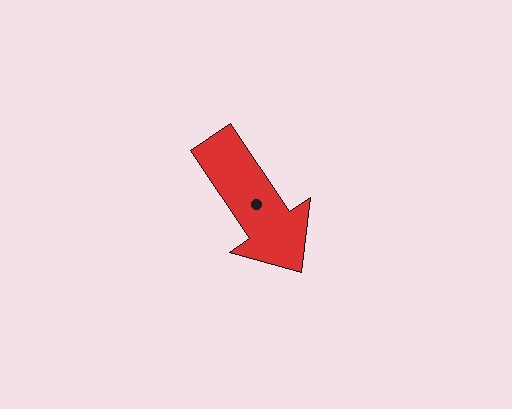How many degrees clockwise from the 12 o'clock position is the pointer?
Approximately 146 degrees.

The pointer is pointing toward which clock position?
Roughly 5 o'clock.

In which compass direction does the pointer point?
Southeast.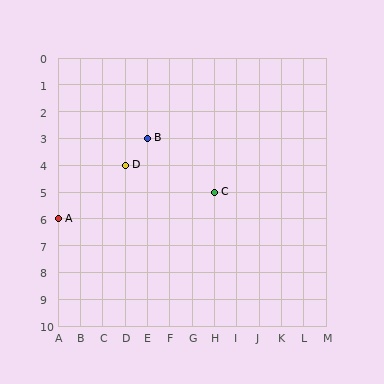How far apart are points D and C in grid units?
Points D and C are 4 columns and 1 row apart (about 4.1 grid units diagonally).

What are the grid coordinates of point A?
Point A is at grid coordinates (A, 6).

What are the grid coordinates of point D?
Point D is at grid coordinates (D, 4).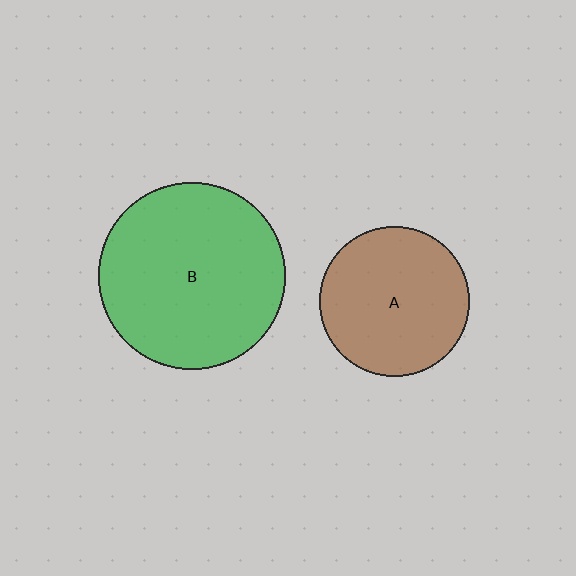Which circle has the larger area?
Circle B (green).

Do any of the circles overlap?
No, none of the circles overlap.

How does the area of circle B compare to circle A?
Approximately 1.6 times.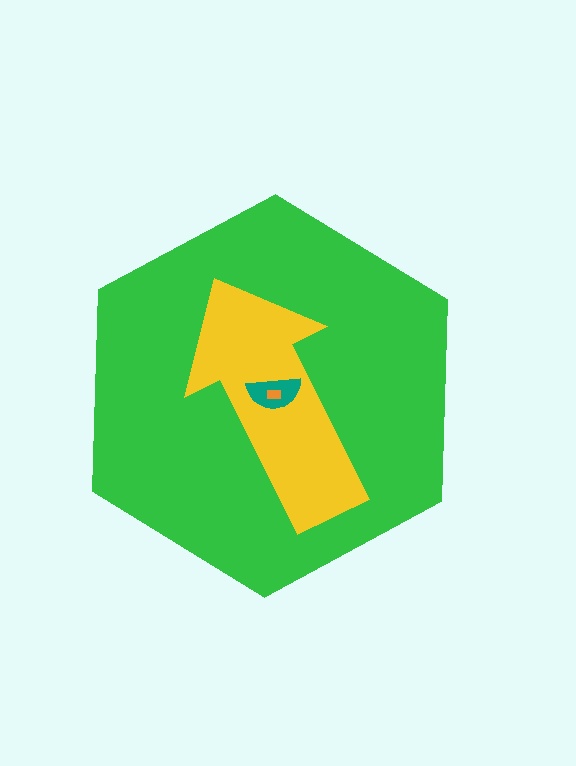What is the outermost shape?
The green hexagon.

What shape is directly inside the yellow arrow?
The teal semicircle.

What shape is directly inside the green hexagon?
The yellow arrow.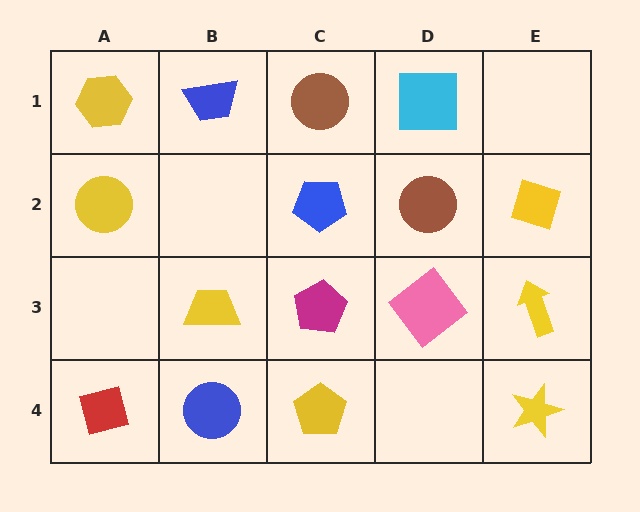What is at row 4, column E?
A yellow star.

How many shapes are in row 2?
4 shapes.